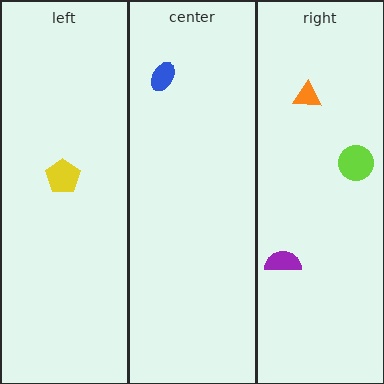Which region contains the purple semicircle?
The right region.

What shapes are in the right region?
The lime circle, the purple semicircle, the orange triangle.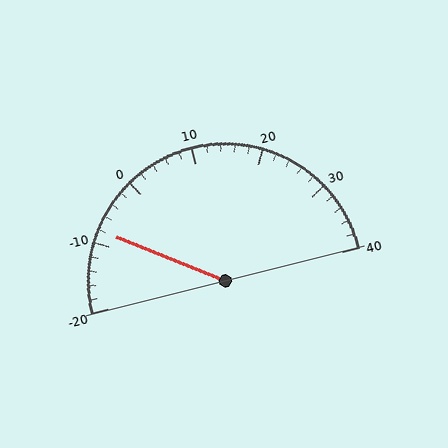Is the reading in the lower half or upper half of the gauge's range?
The reading is in the lower half of the range (-20 to 40).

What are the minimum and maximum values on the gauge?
The gauge ranges from -20 to 40.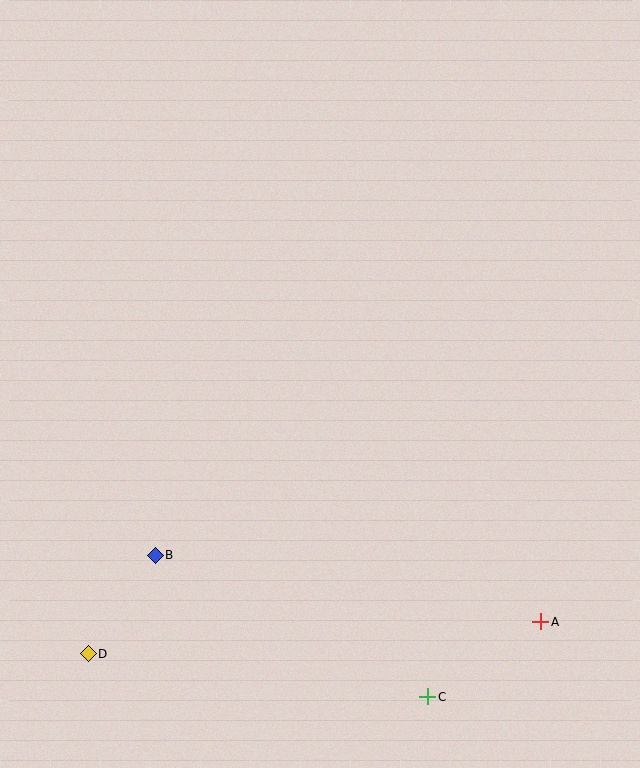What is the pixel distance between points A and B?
The distance between A and B is 392 pixels.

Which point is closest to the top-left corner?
Point B is closest to the top-left corner.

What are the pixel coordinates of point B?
Point B is at (155, 555).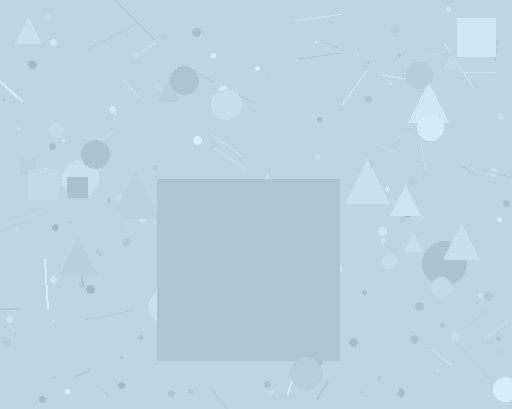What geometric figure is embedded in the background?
A square is embedded in the background.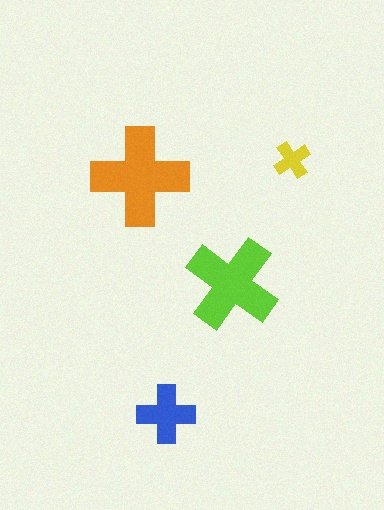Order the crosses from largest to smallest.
the orange one, the lime one, the blue one, the yellow one.